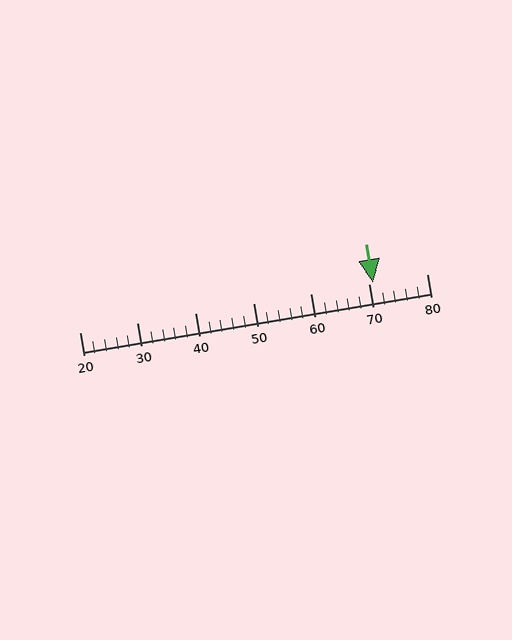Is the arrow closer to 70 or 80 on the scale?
The arrow is closer to 70.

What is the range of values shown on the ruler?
The ruler shows values from 20 to 80.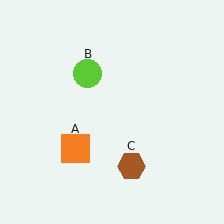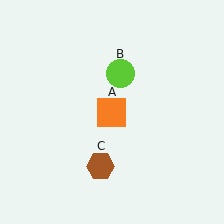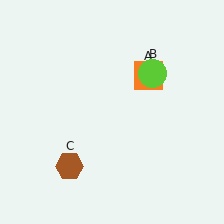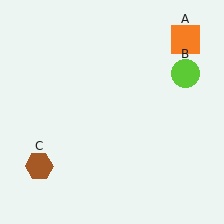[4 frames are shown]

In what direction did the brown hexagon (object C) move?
The brown hexagon (object C) moved left.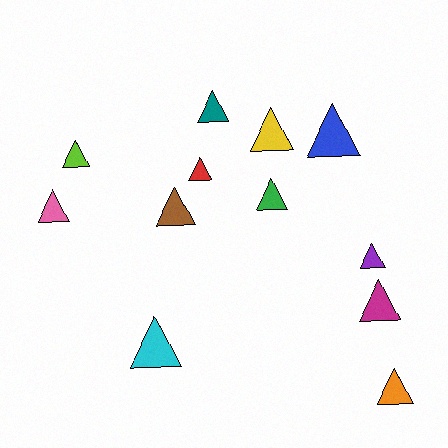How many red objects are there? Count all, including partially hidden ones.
There is 1 red object.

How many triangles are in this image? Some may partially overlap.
There are 12 triangles.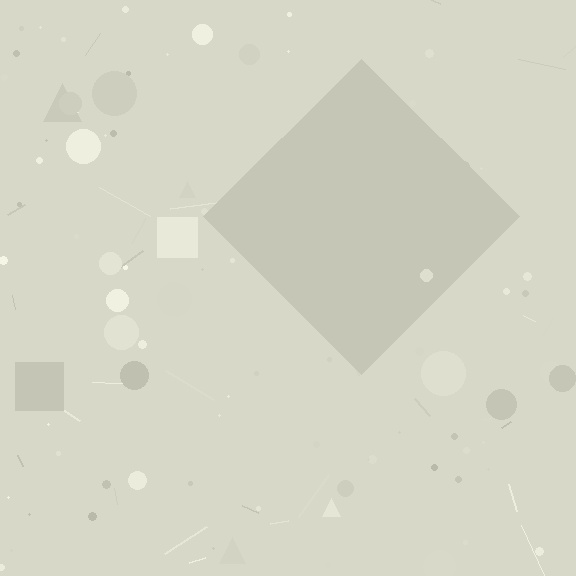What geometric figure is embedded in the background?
A diamond is embedded in the background.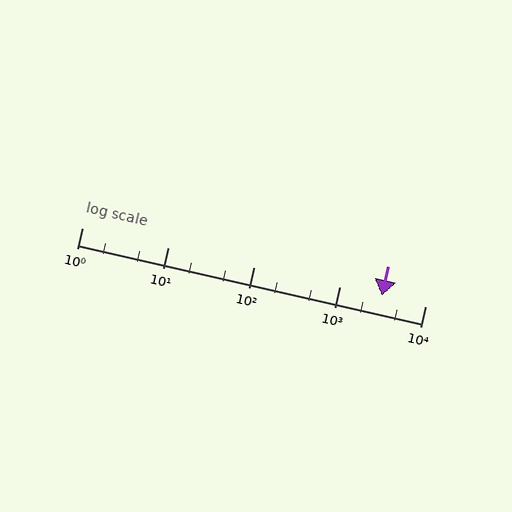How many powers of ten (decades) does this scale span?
The scale spans 4 decades, from 1 to 10000.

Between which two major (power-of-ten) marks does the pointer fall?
The pointer is between 1000 and 10000.